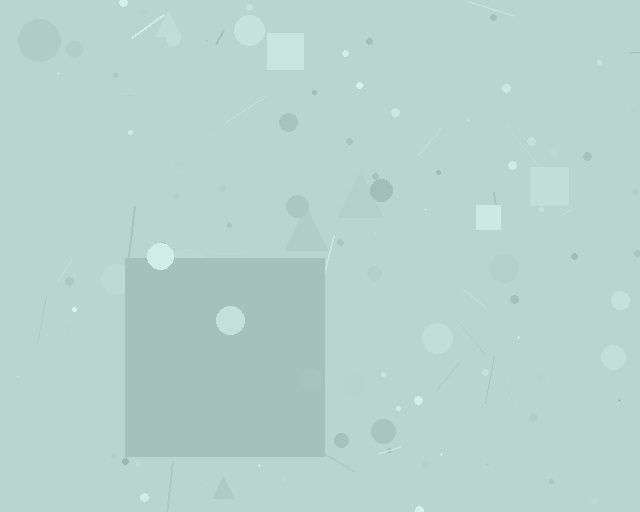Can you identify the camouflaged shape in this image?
The camouflaged shape is a square.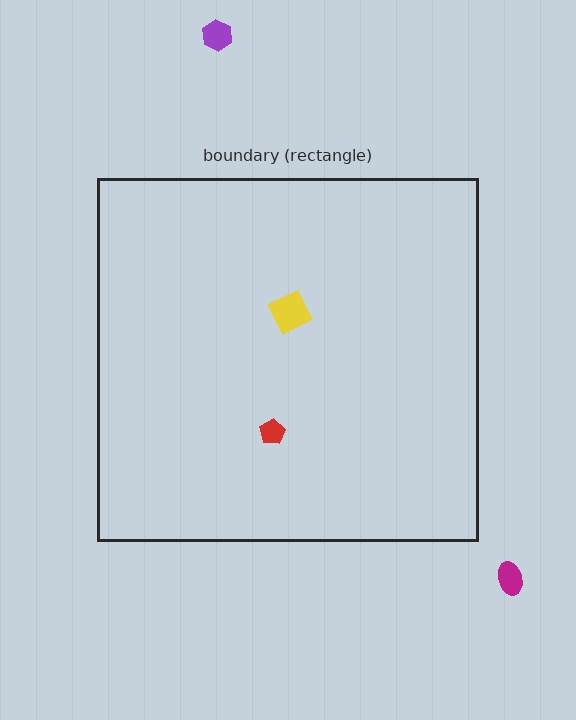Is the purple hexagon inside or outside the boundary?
Outside.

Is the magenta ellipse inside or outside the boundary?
Outside.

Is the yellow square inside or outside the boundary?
Inside.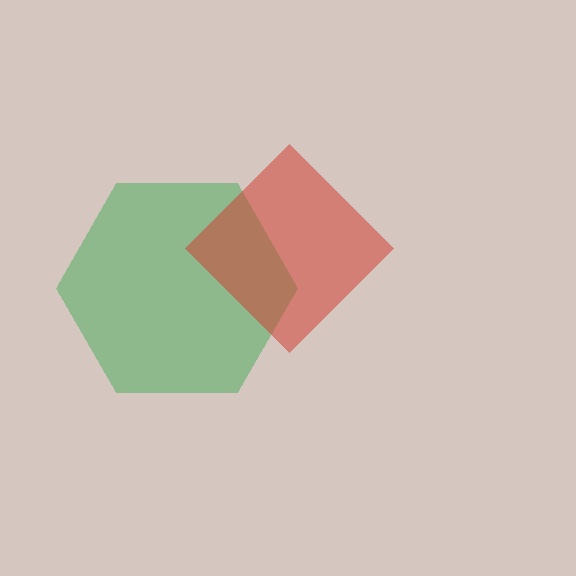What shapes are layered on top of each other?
The layered shapes are: a green hexagon, a red diamond.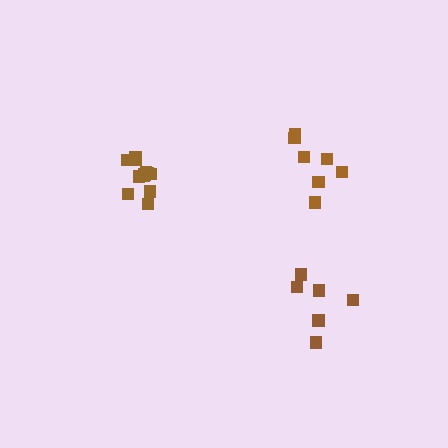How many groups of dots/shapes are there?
There are 3 groups.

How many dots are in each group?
Group 1: 7 dots, Group 2: 6 dots, Group 3: 12 dots (25 total).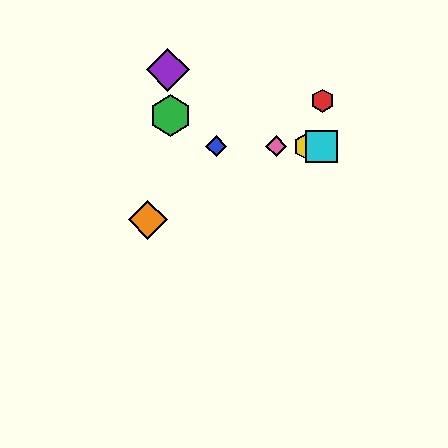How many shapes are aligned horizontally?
4 shapes (the blue diamond, the yellow hexagon, the cyan square, the pink diamond) are aligned horizontally.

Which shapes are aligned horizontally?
The blue diamond, the yellow hexagon, the cyan square, the pink diamond are aligned horizontally.